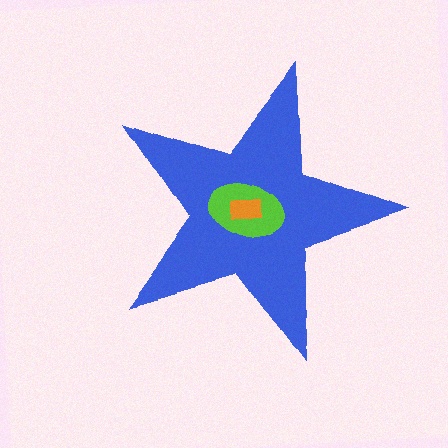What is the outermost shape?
The blue star.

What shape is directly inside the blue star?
The lime ellipse.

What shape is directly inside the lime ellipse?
The orange rectangle.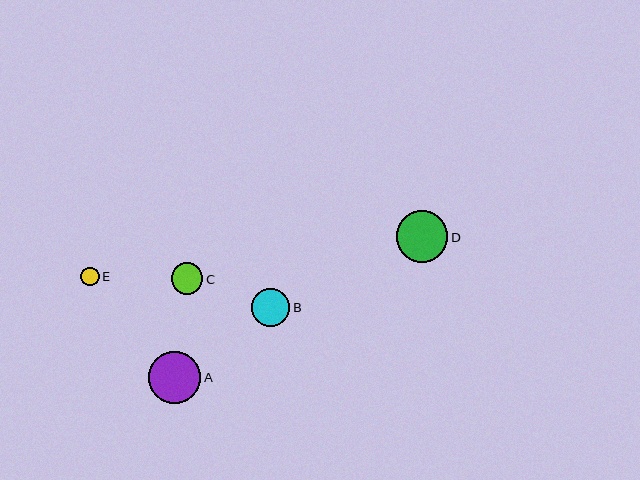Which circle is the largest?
Circle A is the largest with a size of approximately 52 pixels.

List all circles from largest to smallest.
From largest to smallest: A, D, B, C, E.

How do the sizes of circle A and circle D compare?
Circle A and circle D are approximately the same size.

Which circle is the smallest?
Circle E is the smallest with a size of approximately 18 pixels.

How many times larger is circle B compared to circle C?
Circle B is approximately 1.2 times the size of circle C.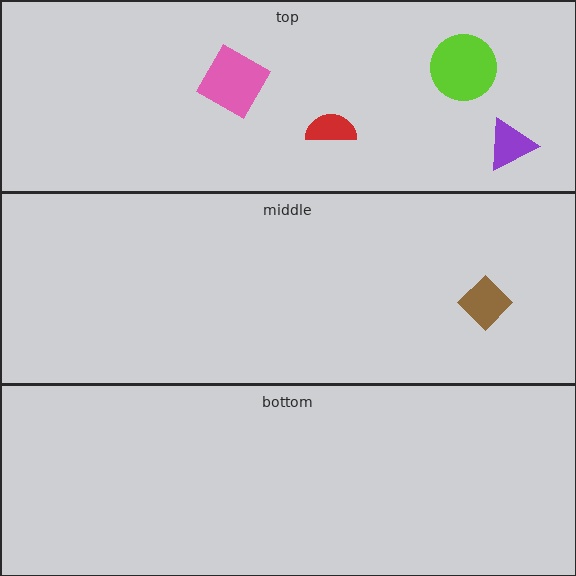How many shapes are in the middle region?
1.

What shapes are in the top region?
The pink square, the purple triangle, the red semicircle, the lime circle.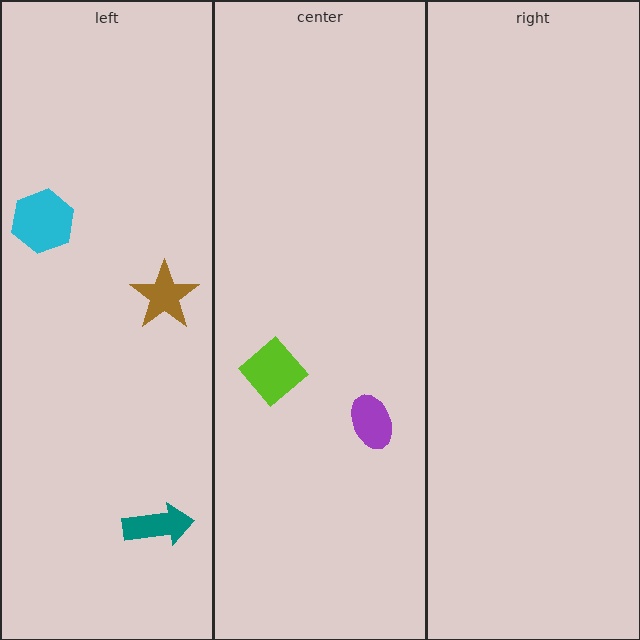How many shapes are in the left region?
3.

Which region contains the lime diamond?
The center region.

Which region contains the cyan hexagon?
The left region.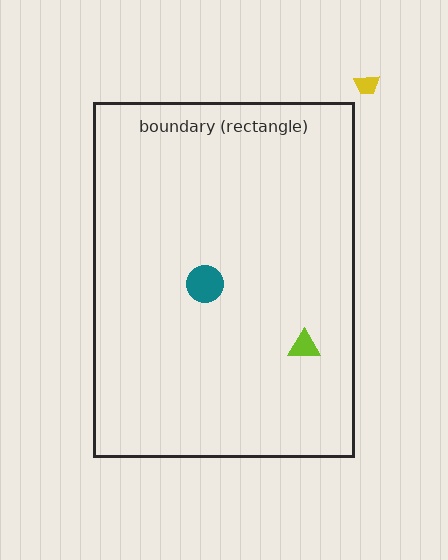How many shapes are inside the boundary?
2 inside, 1 outside.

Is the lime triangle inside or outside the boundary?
Inside.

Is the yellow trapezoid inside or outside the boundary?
Outside.